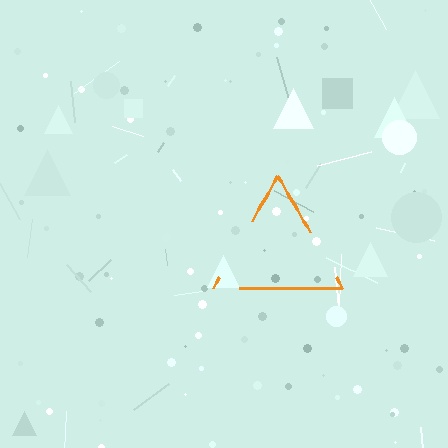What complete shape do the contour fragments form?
The contour fragments form a triangle.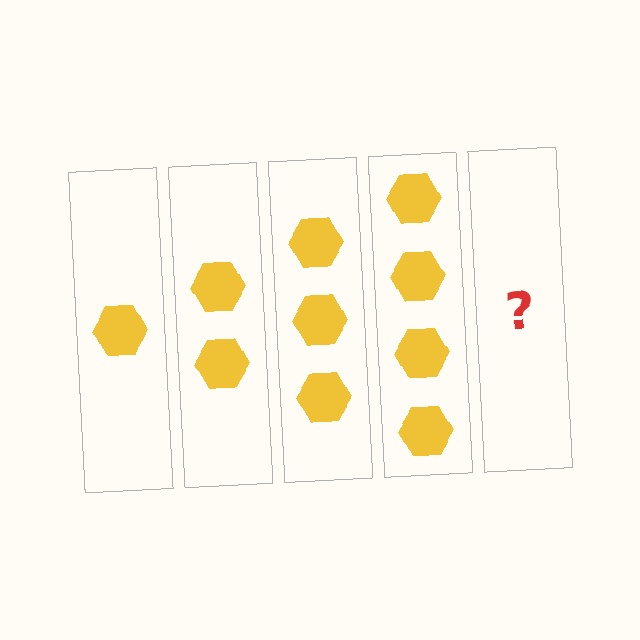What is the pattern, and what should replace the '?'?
The pattern is that each step adds one more hexagon. The '?' should be 5 hexagons.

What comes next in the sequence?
The next element should be 5 hexagons.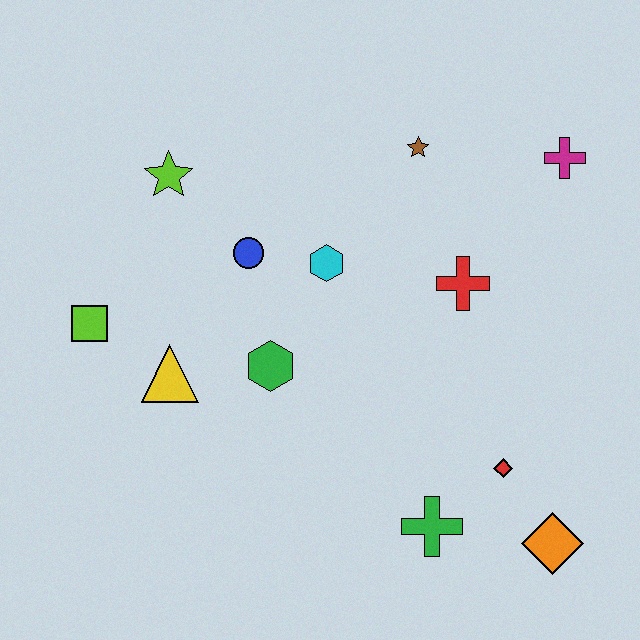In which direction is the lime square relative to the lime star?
The lime square is below the lime star.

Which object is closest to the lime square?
The yellow triangle is closest to the lime square.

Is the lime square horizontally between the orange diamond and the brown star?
No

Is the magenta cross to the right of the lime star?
Yes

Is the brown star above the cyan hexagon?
Yes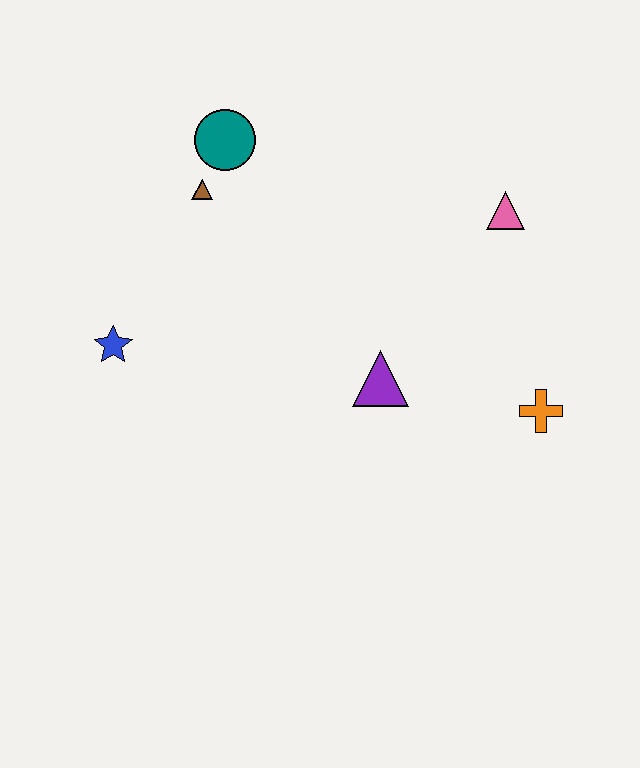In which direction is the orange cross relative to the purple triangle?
The orange cross is to the right of the purple triangle.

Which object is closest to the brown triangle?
The teal circle is closest to the brown triangle.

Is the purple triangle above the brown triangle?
No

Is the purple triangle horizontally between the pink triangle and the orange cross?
No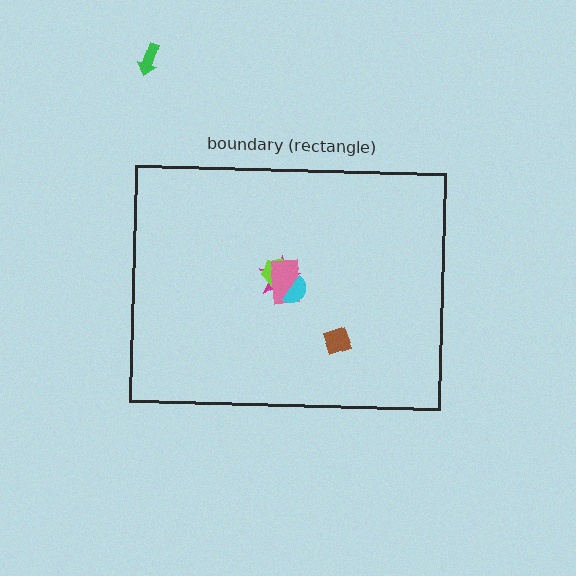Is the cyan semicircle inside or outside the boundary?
Inside.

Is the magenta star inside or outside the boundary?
Inside.